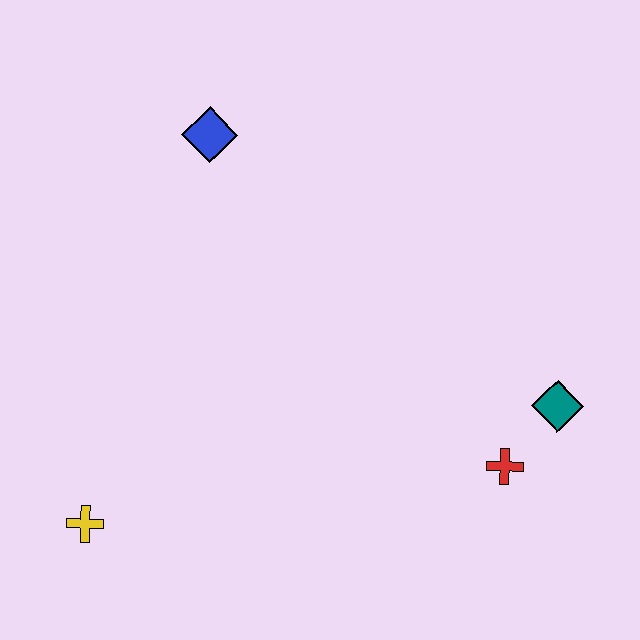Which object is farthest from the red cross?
The blue diamond is farthest from the red cross.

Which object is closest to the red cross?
The teal diamond is closest to the red cross.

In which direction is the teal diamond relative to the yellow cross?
The teal diamond is to the right of the yellow cross.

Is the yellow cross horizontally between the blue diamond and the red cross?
No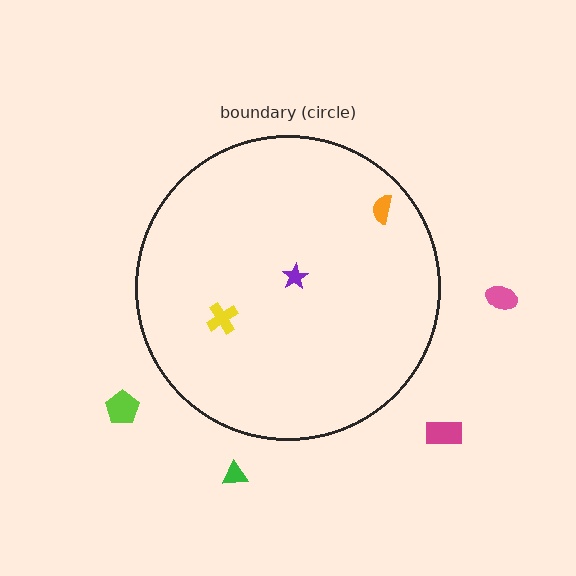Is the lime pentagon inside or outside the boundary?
Outside.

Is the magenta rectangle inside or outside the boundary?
Outside.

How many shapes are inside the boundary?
3 inside, 4 outside.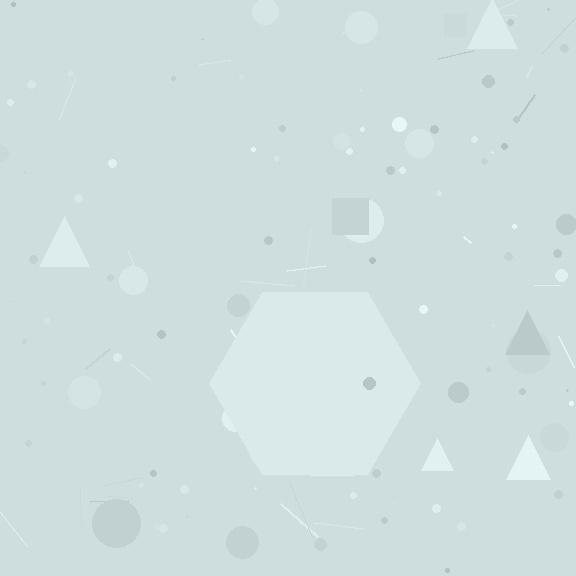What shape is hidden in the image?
A hexagon is hidden in the image.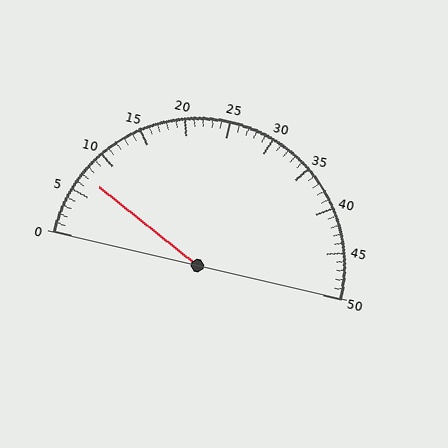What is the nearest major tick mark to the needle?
The nearest major tick mark is 5.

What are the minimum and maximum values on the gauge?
The gauge ranges from 0 to 50.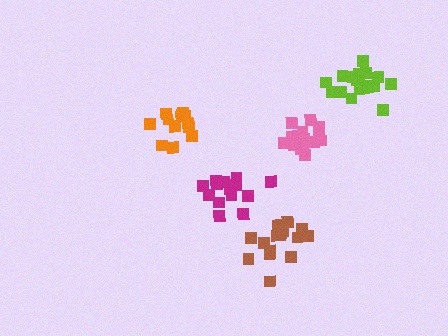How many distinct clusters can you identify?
There are 5 distinct clusters.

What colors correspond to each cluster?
The clusters are colored: brown, lime, pink, orange, magenta.